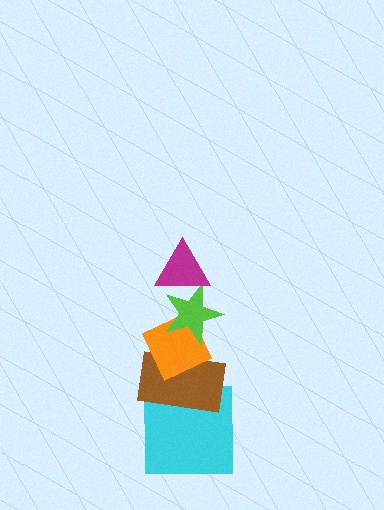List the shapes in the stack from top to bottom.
From top to bottom: the magenta triangle, the lime star, the orange diamond, the brown rectangle, the cyan square.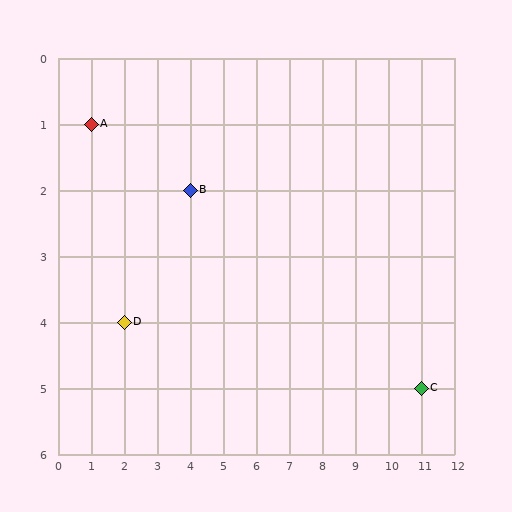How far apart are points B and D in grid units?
Points B and D are 2 columns and 2 rows apart (about 2.8 grid units diagonally).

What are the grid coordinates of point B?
Point B is at grid coordinates (4, 2).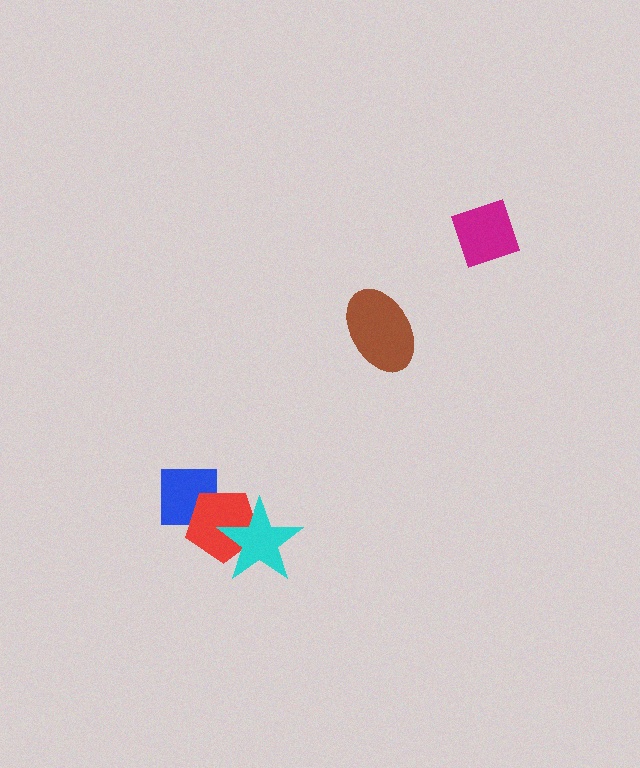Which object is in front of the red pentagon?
The cyan star is in front of the red pentagon.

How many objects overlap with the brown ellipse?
0 objects overlap with the brown ellipse.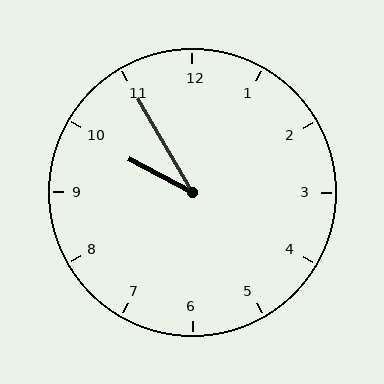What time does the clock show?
9:55.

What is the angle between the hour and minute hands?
Approximately 32 degrees.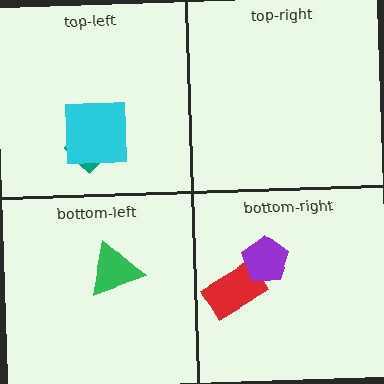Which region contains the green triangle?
The bottom-left region.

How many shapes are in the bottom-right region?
2.